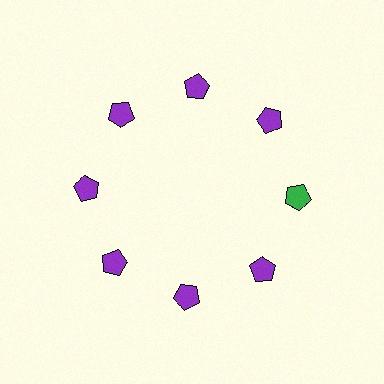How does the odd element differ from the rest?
It has a different color: green instead of purple.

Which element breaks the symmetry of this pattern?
The green pentagon at roughly the 3 o'clock position breaks the symmetry. All other shapes are purple pentagons.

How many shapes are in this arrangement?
There are 8 shapes arranged in a ring pattern.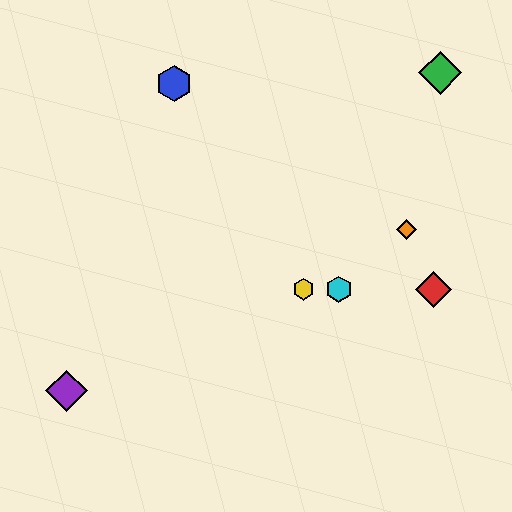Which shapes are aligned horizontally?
The red diamond, the yellow hexagon, the cyan hexagon are aligned horizontally.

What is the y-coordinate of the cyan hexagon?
The cyan hexagon is at y≈289.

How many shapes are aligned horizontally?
3 shapes (the red diamond, the yellow hexagon, the cyan hexagon) are aligned horizontally.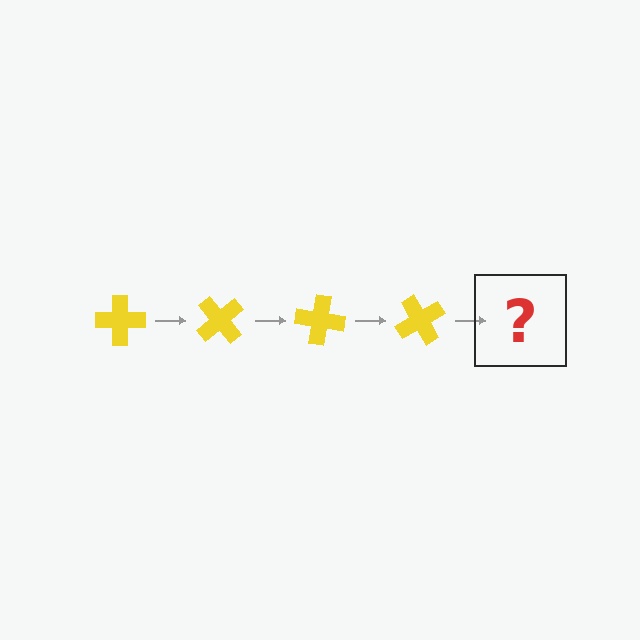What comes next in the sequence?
The next element should be a yellow cross rotated 200 degrees.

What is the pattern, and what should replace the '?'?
The pattern is that the cross rotates 50 degrees each step. The '?' should be a yellow cross rotated 200 degrees.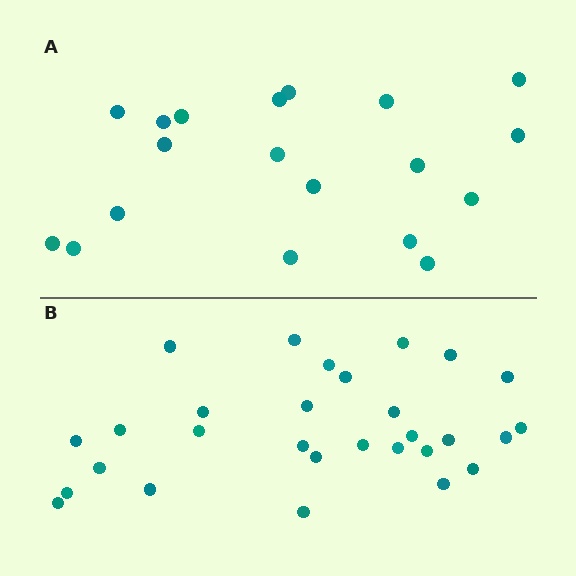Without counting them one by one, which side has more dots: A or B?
Region B (the bottom region) has more dots.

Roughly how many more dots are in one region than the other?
Region B has roughly 10 or so more dots than region A.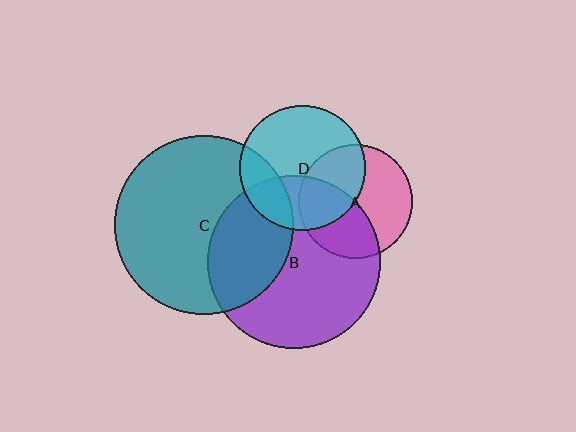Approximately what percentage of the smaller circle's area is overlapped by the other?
Approximately 20%.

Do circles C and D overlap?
Yes.